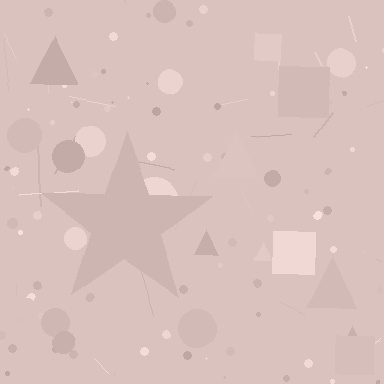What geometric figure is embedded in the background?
A star is embedded in the background.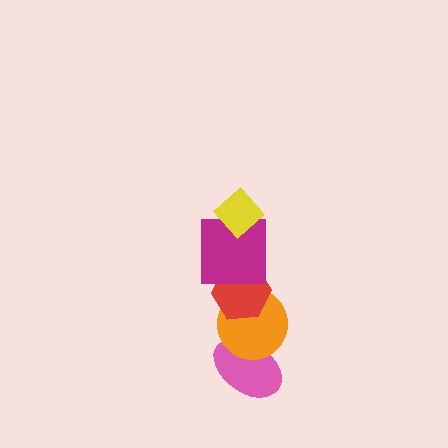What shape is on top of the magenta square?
The yellow diamond is on top of the magenta square.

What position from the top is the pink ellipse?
The pink ellipse is 5th from the top.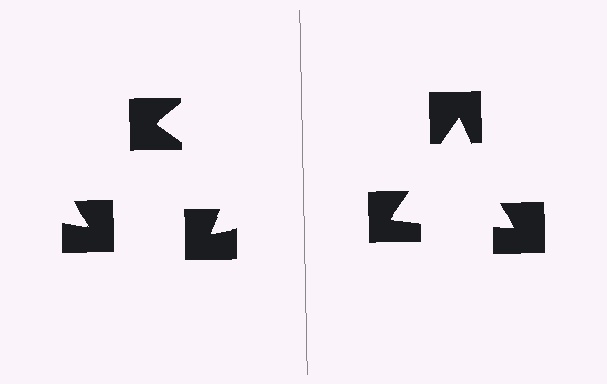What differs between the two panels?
The notched squares are positioned identically on both sides; only the wedge orientations differ. On the right they align to a triangle; on the left they are misaligned.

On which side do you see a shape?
An illusory triangle appears on the right side. On the left side the wedge cuts are rotated, so no coherent shape forms.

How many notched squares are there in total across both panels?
6 — 3 on each side.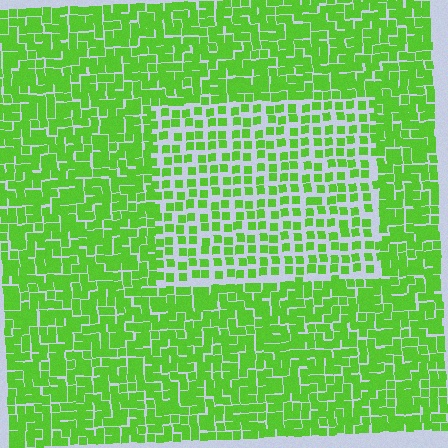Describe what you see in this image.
The image contains small lime elements arranged at two different densities. A rectangle-shaped region is visible where the elements are less densely packed than the surrounding area.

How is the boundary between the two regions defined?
The boundary is defined by a change in element density (approximately 1.8x ratio). All elements are the same color, size, and shape.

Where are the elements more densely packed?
The elements are more densely packed outside the rectangle boundary.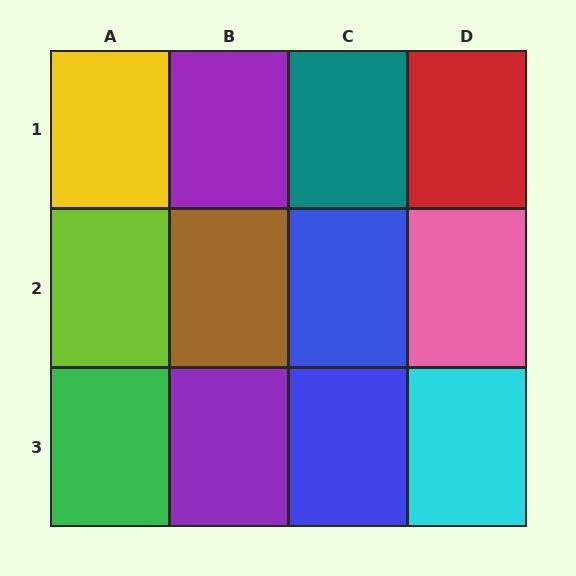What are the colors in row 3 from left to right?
Green, purple, blue, cyan.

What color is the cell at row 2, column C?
Blue.